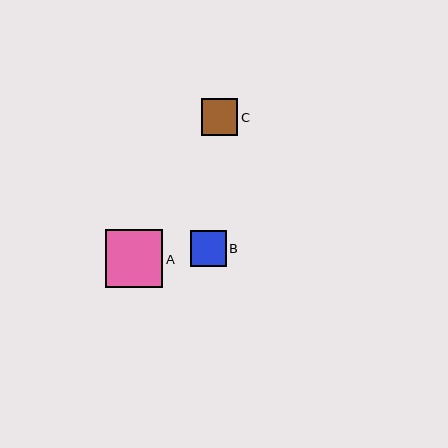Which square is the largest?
Square A is the largest with a size of approximately 58 pixels.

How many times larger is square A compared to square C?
Square A is approximately 1.6 times the size of square C.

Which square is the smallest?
Square B is the smallest with a size of approximately 35 pixels.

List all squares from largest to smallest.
From largest to smallest: A, C, B.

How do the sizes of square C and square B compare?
Square C and square B are approximately the same size.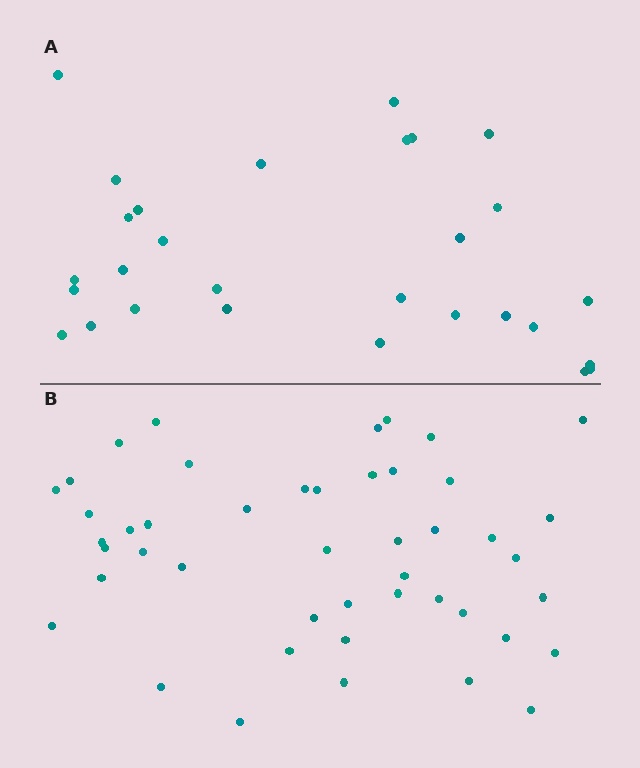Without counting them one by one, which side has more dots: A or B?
Region B (the bottom region) has more dots.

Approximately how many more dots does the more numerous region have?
Region B has approximately 15 more dots than region A.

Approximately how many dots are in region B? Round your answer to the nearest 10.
About 50 dots. (The exact count is 46, which rounds to 50.)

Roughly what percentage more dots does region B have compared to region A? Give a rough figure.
About 60% more.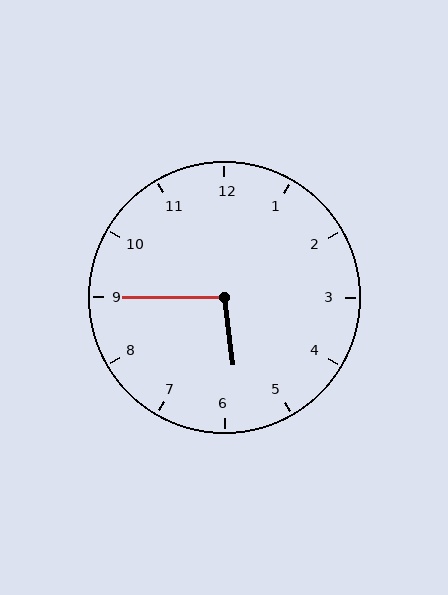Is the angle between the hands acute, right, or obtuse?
It is obtuse.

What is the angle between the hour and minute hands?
Approximately 98 degrees.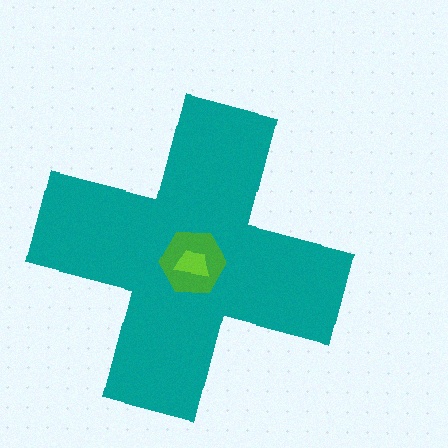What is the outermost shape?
The teal cross.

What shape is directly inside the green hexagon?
The lime trapezoid.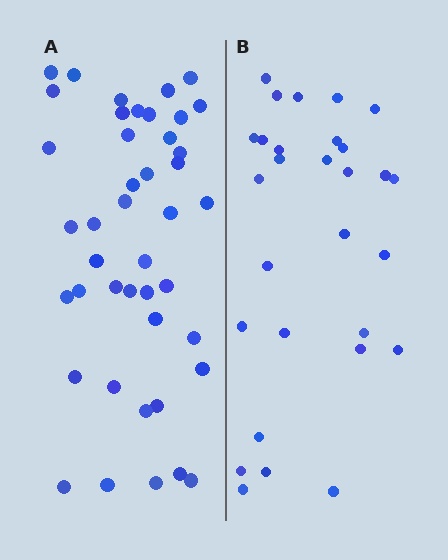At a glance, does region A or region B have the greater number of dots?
Region A (the left region) has more dots.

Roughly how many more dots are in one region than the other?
Region A has approximately 15 more dots than region B.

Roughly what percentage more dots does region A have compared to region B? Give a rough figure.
About 50% more.